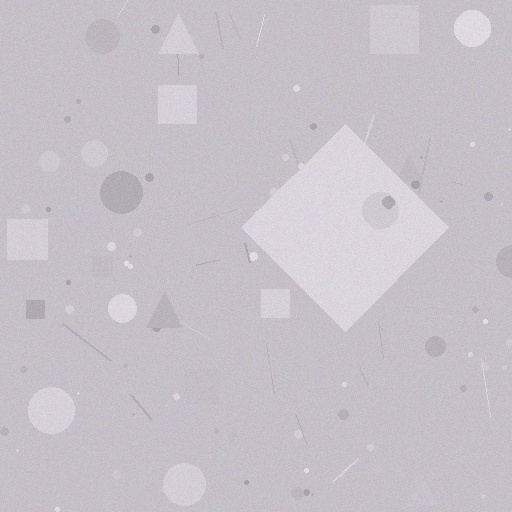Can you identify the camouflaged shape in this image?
The camouflaged shape is a diamond.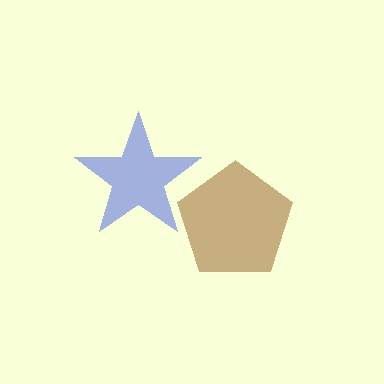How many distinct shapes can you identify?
There are 2 distinct shapes: a brown pentagon, a blue star.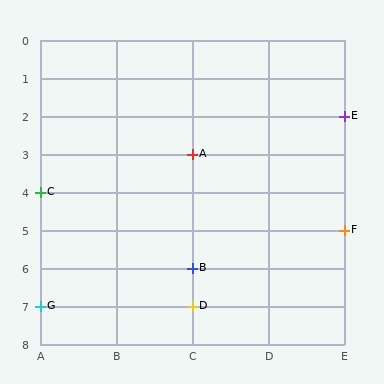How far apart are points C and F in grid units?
Points C and F are 4 columns and 1 row apart (about 4.1 grid units diagonally).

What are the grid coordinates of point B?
Point B is at grid coordinates (C, 6).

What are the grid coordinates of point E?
Point E is at grid coordinates (E, 2).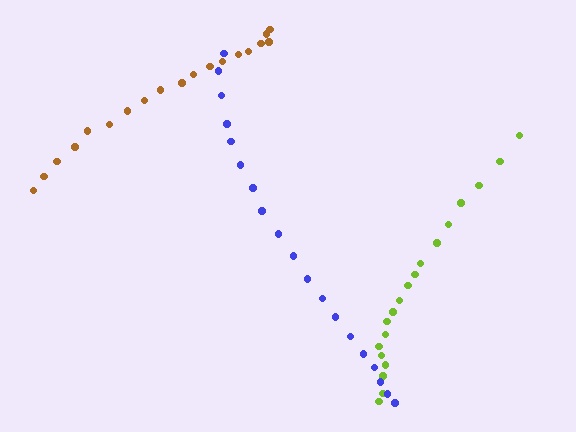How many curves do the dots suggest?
There are 3 distinct paths.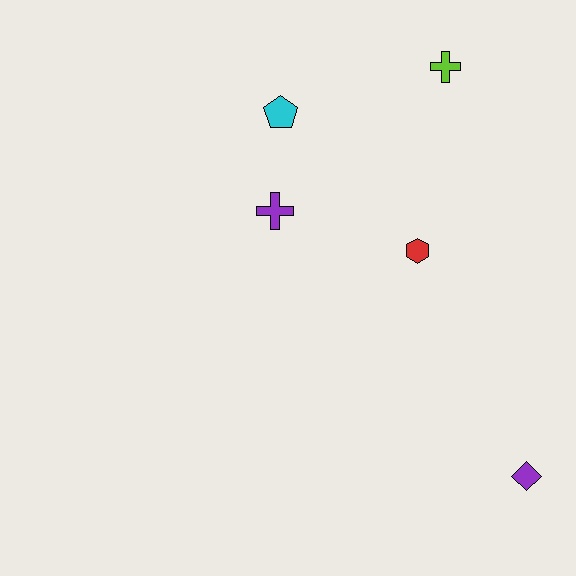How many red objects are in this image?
There is 1 red object.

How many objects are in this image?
There are 5 objects.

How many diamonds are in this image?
There is 1 diamond.